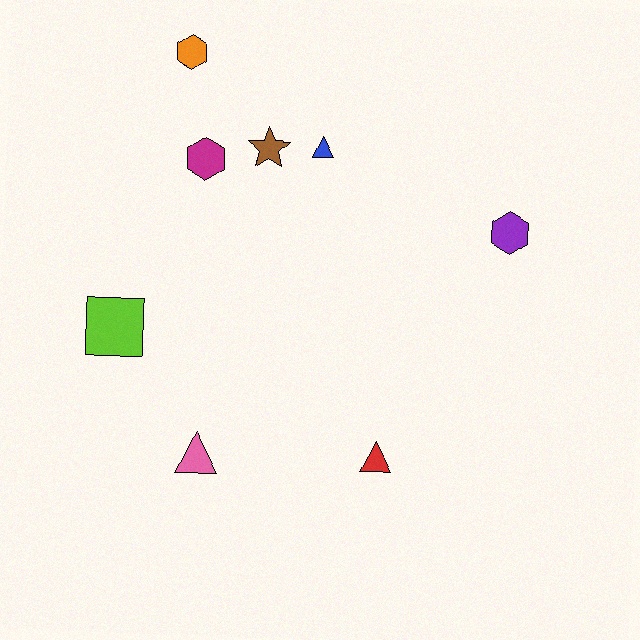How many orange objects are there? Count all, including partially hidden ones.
There is 1 orange object.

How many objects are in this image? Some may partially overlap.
There are 8 objects.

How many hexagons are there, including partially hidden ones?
There are 3 hexagons.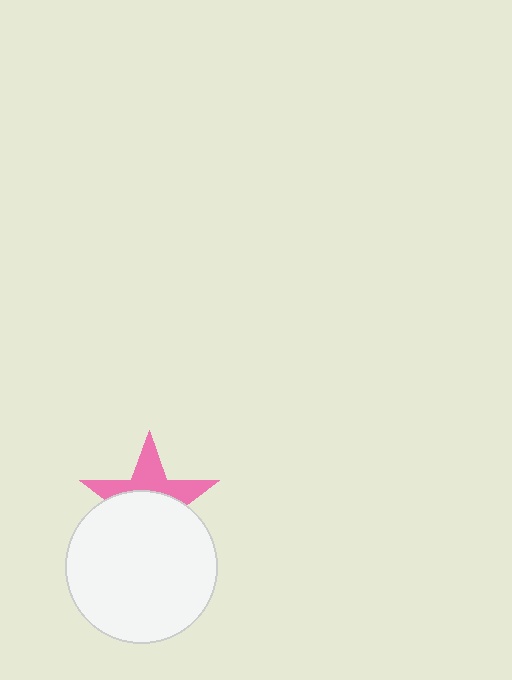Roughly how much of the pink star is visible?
A small part of it is visible (roughly 43%).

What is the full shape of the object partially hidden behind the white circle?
The partially hidden object is a pink star.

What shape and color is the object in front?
The object in front is a white circle.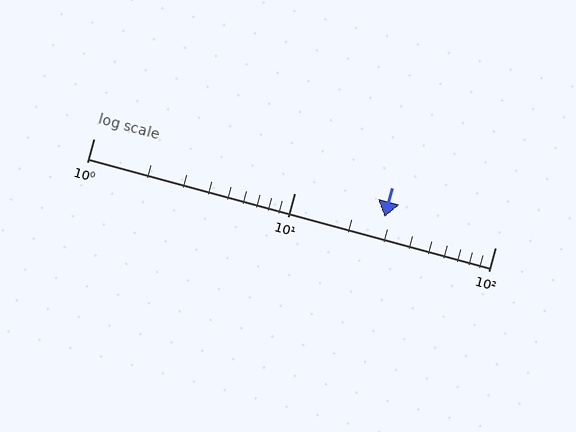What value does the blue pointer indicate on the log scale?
The pointer indicates approximately 28.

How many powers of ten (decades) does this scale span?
The scale spans 2 decades, from 1 to 100.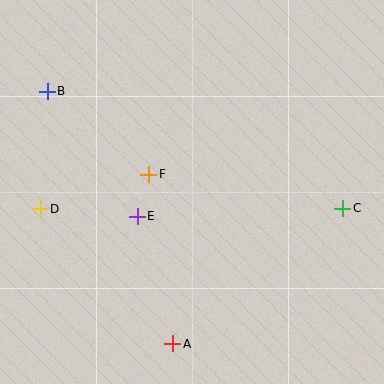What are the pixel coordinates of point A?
Point A is at (173, 344).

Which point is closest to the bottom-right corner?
Point C is closest to the bottom-right corner.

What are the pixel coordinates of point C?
Point C is at (343, 208).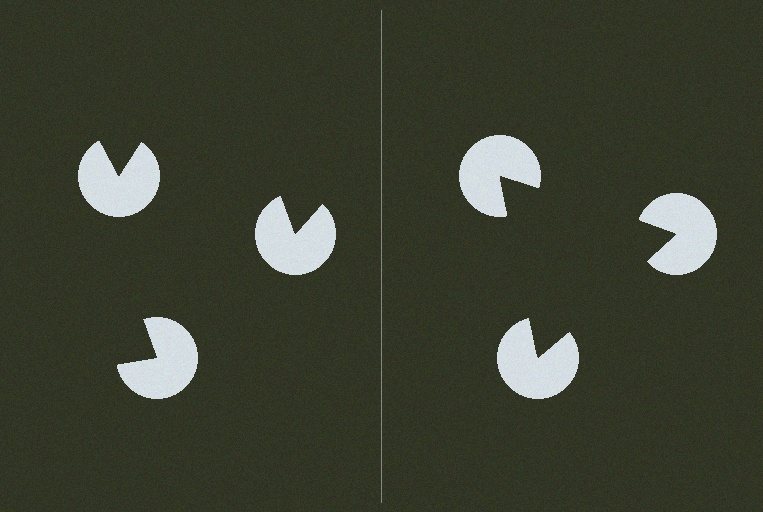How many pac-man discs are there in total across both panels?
6 — 3 on each side.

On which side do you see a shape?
An illusory triangle appears on the right side. On the left side the wedge cuts are rotated, so no coherent shape forms.